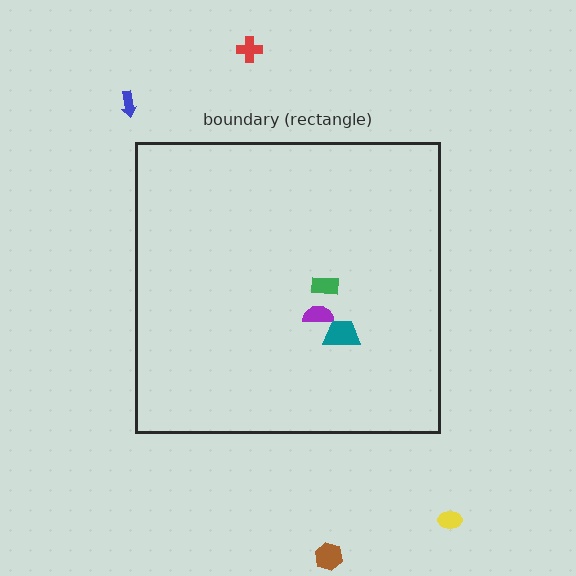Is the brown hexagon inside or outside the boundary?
Outside.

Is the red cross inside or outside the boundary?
Outside.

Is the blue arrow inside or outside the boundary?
Outside.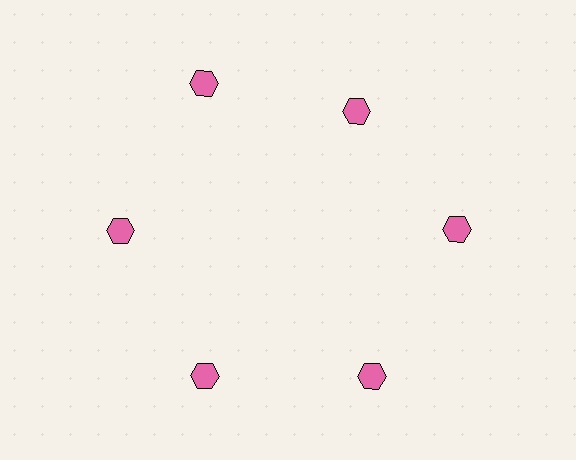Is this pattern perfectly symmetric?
No. The 6 pink hexagons are arranged in a ring, but one element near the 1 o'clock position is pulled inward toward the center, breaking the 6-fold rotational symmetry.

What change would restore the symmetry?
The symmetry would be restored by moving it outward, back onto the ring so that all 6 hexagons sit at equal angles and equal distance from the center.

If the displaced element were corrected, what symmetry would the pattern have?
It would have 6-fold rotational symmetry — the pattern would map onto itself every 60 degrees.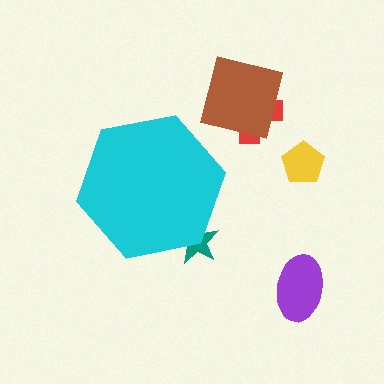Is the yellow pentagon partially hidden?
No, the yellow pentagon is fully visible.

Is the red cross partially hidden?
No, the red cross is fully visible.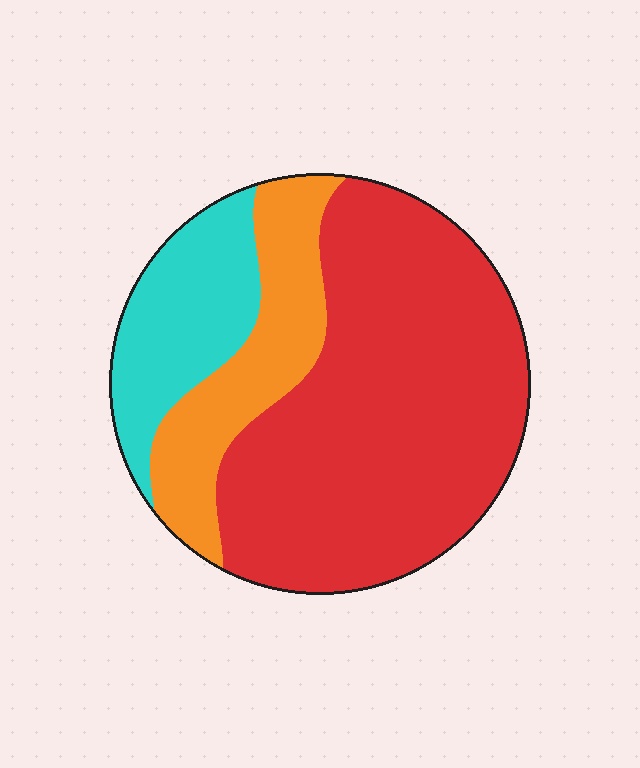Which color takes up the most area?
Red, at roughly 60%.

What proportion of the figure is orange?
Orange covers 20% of the figure.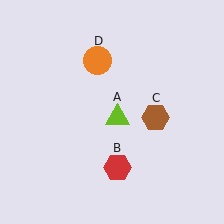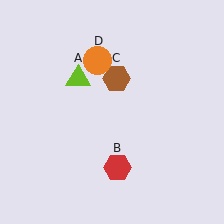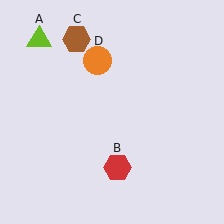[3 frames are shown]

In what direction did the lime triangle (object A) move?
The lime triangle (object A) moved up and to the left.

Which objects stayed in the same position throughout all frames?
Red hexagon (object B) and orange circle (object D) remained stationary.